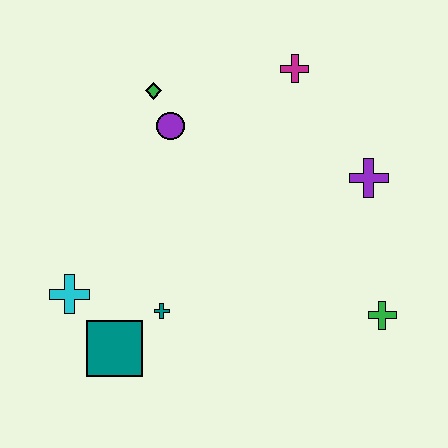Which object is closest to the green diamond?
The purple circle is closest to the green diamond.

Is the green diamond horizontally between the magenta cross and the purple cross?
No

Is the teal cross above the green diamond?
No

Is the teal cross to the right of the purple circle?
No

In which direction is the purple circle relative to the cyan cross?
The purple circle is above the cyan cross.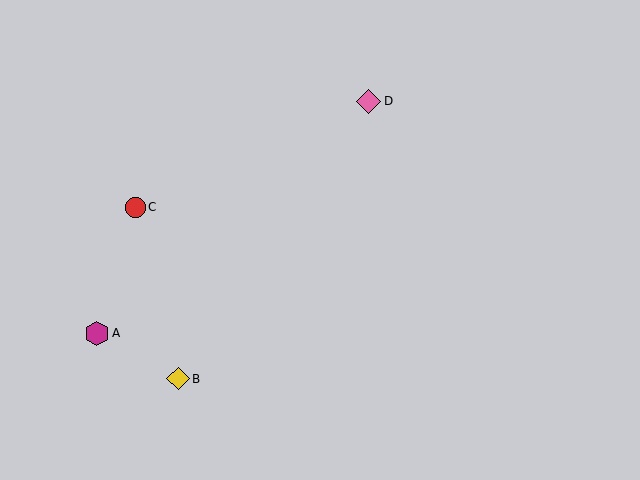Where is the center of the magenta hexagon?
The center of the magenta hexagon is at (97, 333).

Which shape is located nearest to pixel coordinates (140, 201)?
The red circle (labeled C) at (135, 207) is nearest to that location.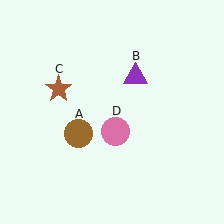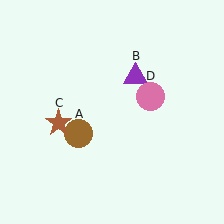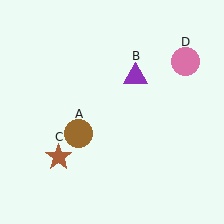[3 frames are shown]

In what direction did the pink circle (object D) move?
The pink circle (object D) moved up and to the right.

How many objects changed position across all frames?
2 objects changed position: brown star (object C), pink circle (object D).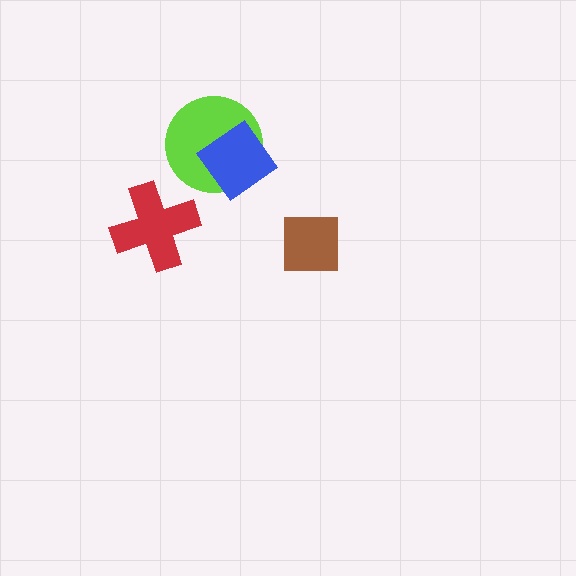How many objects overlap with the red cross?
0 objects overlap with the red cross.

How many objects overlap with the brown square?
0 objects overlap with the brown square.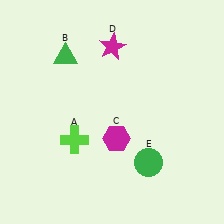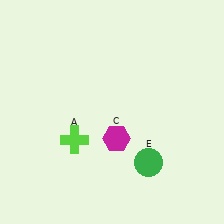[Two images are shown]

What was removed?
The green triangle (B), the magenta star (D) were removed in Image 2.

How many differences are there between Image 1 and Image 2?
There are 2 differences between the two images.